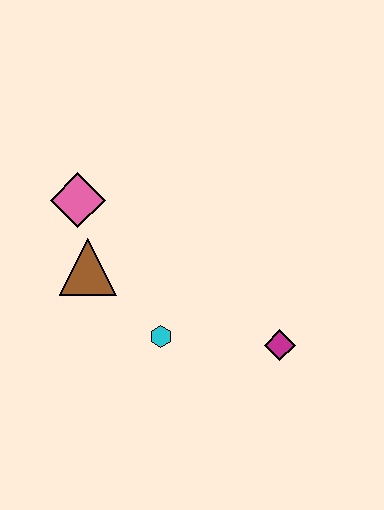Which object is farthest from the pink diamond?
The magenta diamond is farthest from the pink diamond.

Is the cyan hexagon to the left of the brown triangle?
No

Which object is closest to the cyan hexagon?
The brown triangle is closest to the cyan hexagon.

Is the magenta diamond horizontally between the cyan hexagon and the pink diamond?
No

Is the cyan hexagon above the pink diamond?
No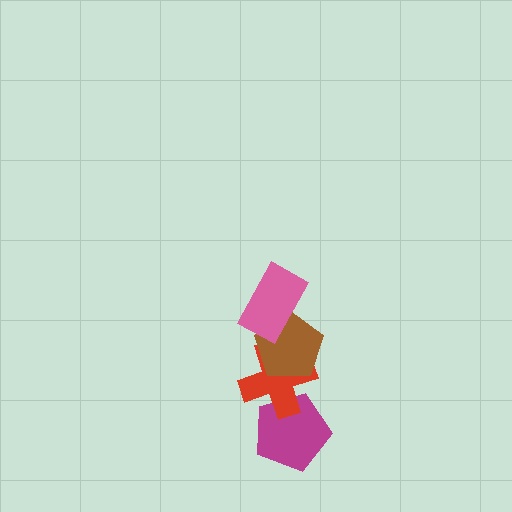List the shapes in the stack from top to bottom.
From top to bottom: the pink rectangle, the brown pentagon, the red cross, the magenta pentagon.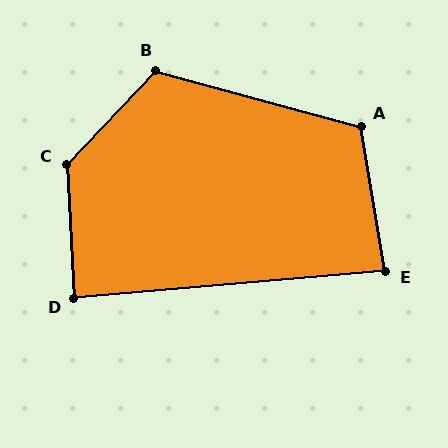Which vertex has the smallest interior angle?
E, at approximately 86 degrees.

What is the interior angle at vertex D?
Approximately 88 degrees (approximately right).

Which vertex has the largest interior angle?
C, at approximately 134 degrees.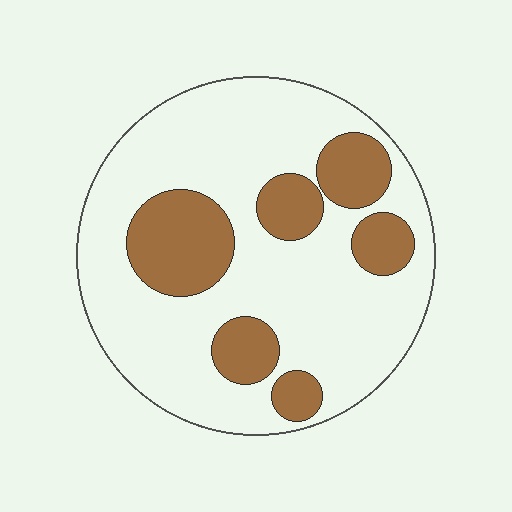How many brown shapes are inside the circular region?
6.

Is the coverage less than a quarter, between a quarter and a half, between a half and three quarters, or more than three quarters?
Between a quarter and a half.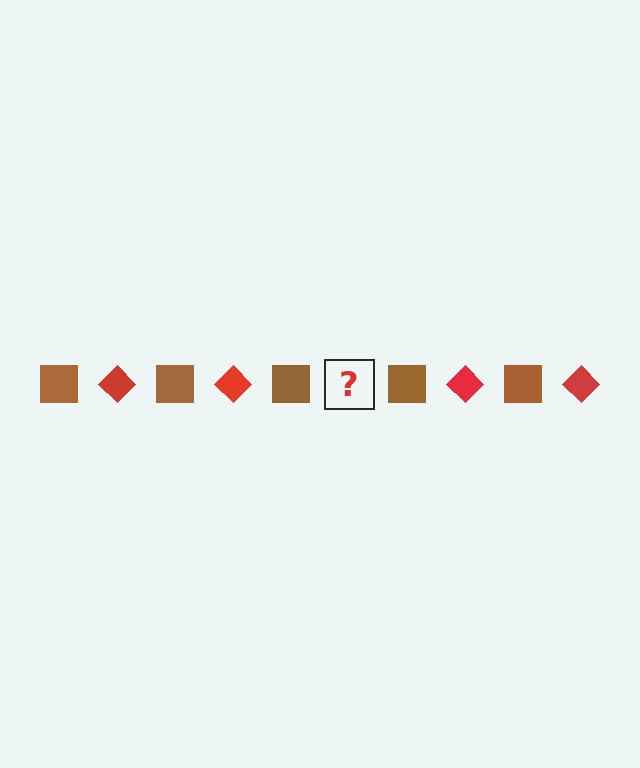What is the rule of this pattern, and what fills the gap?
The rule is that the pattern alternates between brown square and red diamond. The gap should be filled with a red diamond.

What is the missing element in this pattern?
The missing element is a red diamond.